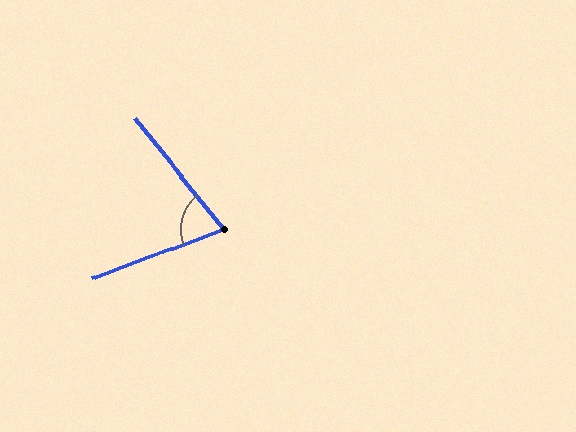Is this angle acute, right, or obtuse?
It is acute.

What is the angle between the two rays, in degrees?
Approximately 72 degrees.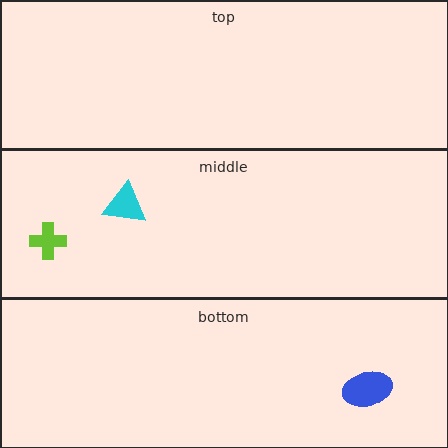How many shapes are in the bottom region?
1.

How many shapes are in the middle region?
2.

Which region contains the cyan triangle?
The middle region.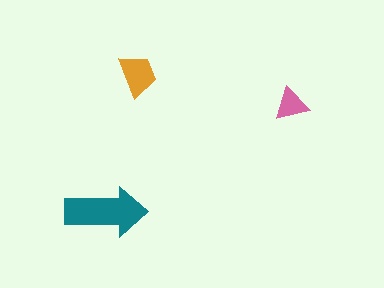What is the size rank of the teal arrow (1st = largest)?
1st.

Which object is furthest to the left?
The teal arrow is leftmost.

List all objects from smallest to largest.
The pink triangle, the orange trapezoid, the teal arrow.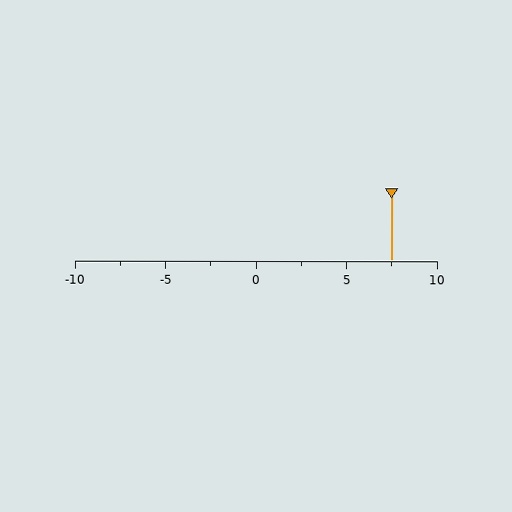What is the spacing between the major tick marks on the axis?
The major ticks are spaced 5 apart.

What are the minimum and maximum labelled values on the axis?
The axis runs from -10 to 10.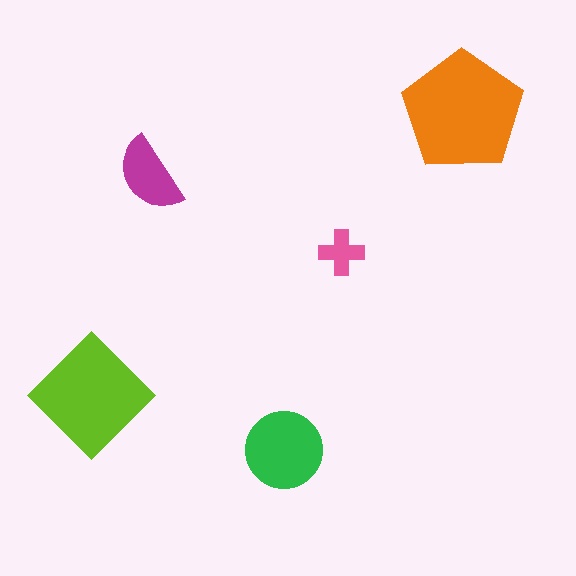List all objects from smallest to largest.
The pink cross, the magenta semicircle, the green circle, the lime diamond, the orange pentagon.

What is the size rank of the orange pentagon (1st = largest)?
1st.